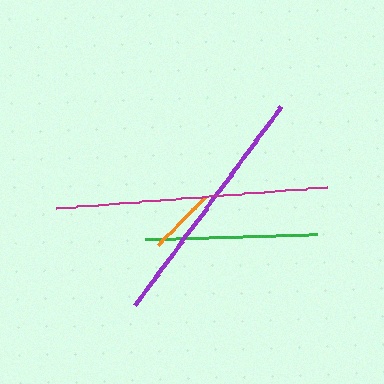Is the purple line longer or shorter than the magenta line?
The magenta line is longer than the purple line.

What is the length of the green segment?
The green segment is approximately 173 pixels long.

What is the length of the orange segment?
The orange segment is approximately 68 pixels long.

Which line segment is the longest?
The magenta line is the longest at approximately 271 pixels.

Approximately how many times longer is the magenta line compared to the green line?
The magenta line is approximately 1.6 times the length of the green line.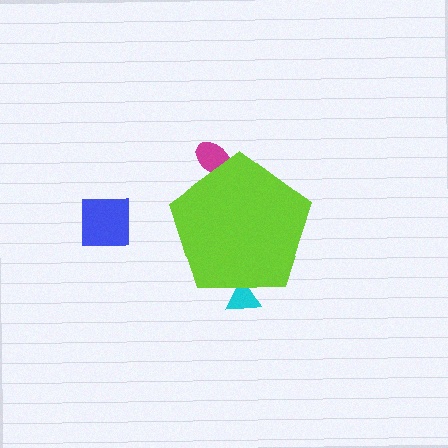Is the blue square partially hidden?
No, the blue square is fully visible.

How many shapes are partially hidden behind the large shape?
2 shapes are partially hidden.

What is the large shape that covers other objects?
A lime pentagon.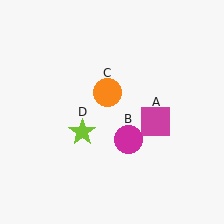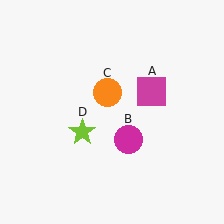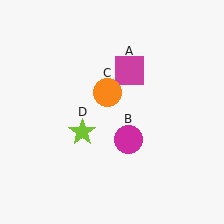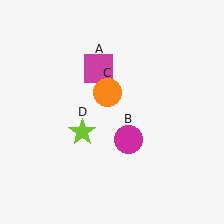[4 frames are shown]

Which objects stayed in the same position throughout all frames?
Magenta circle (object B) and orange circle (object C) and lime star (object D) remained stationary.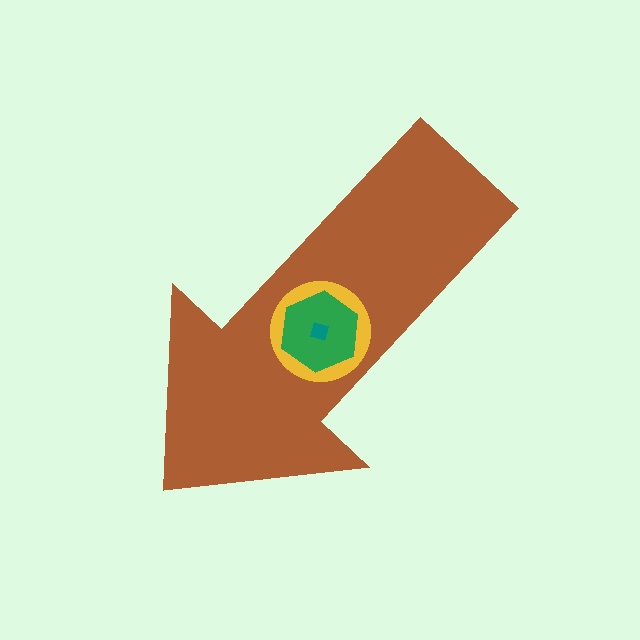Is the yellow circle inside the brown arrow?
Yes.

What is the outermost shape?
The brown arrow.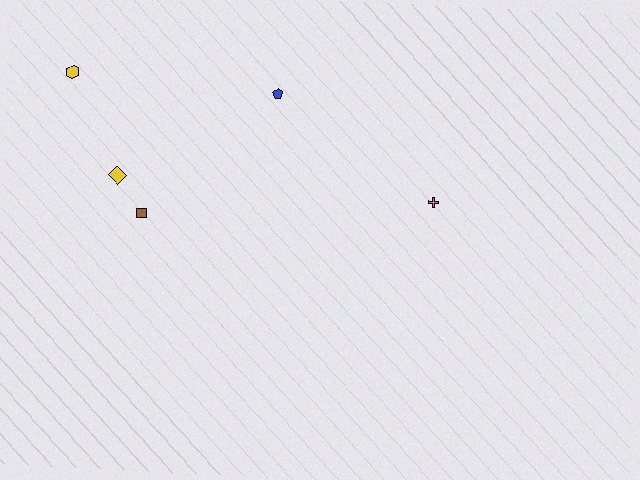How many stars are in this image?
There are no stars.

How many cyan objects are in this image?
There are no cyan objects.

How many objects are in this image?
There are 5 objects.